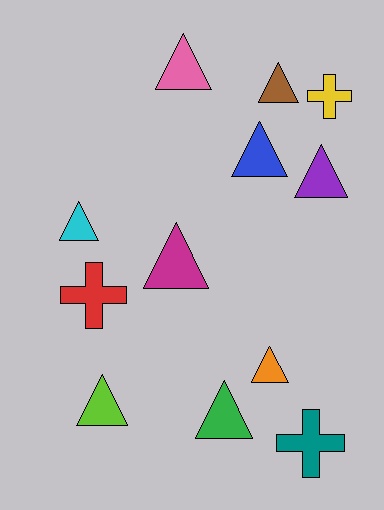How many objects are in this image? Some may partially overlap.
There are 12 objects.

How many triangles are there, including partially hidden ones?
There are 9 triangles.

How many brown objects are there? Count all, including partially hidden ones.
There is 1 brown object.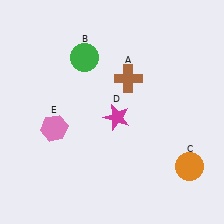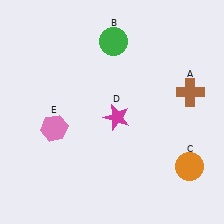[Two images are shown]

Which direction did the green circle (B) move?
The green circle (B) moved right.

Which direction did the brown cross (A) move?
The brown cross (A) moved right.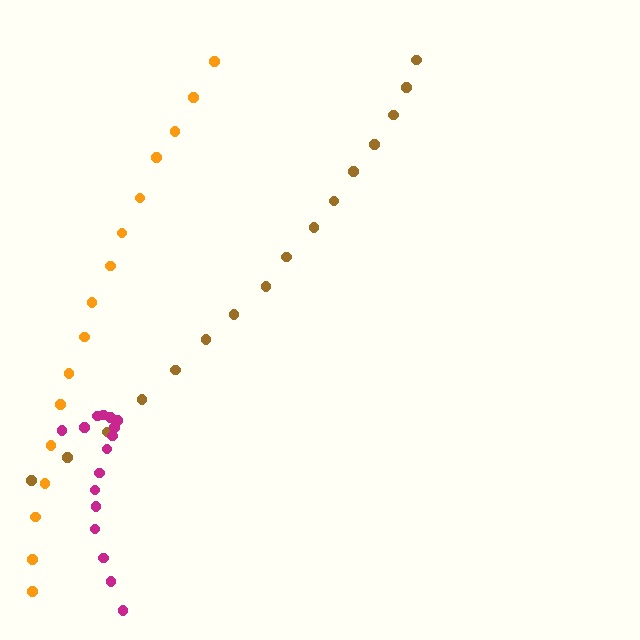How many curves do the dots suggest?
There are 3 distinct paths.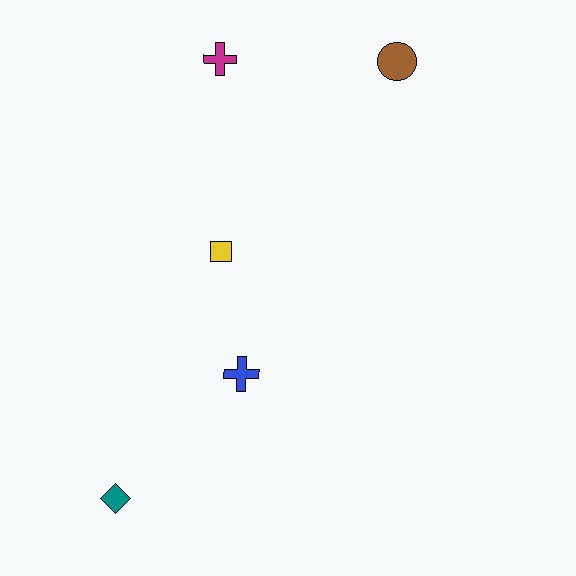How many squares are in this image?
There is 1 square.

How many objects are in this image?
There are 5 objects.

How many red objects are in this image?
There are no red objects.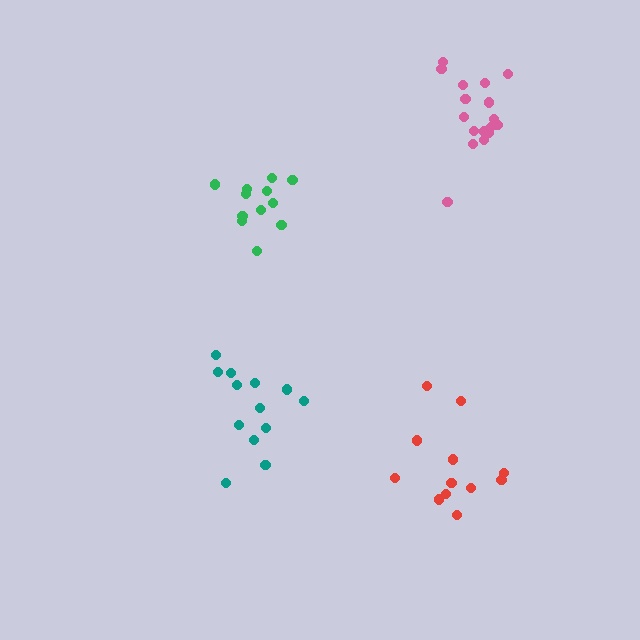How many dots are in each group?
Group 1: 17 dots, Group 2: 12 dots, Group 3: 12 dots, Group 4: 13 dots (54 total).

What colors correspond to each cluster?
The clusters are colored: pink, red, green, teal.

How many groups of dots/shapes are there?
There are 4 groups.